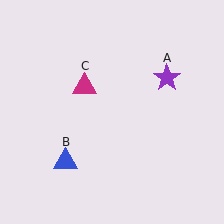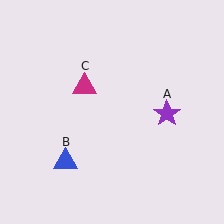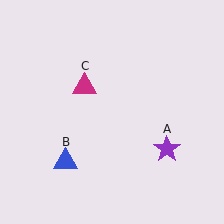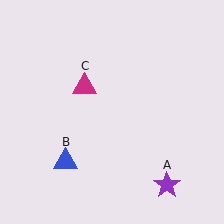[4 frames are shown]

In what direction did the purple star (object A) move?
The purple star (object A) moved down.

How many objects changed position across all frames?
1 object changed position: purple star (object A).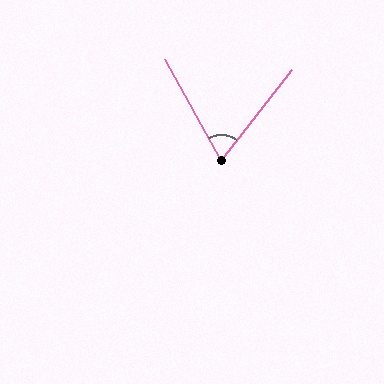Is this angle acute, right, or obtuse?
It is acute.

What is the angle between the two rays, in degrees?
Approximately 66 degrees.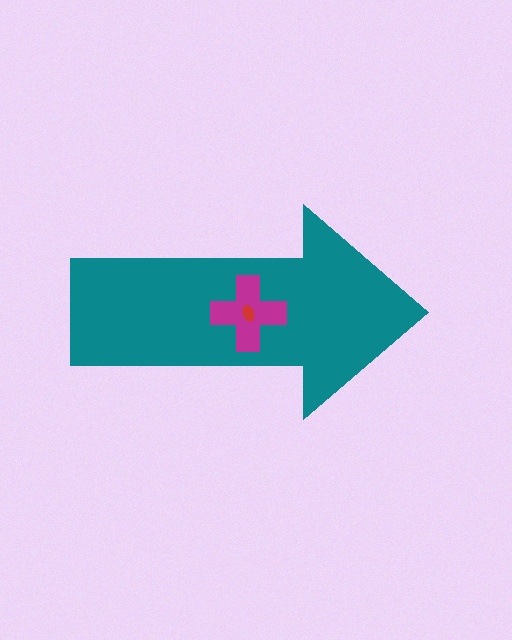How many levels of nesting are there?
3.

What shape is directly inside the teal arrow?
The magenta cross.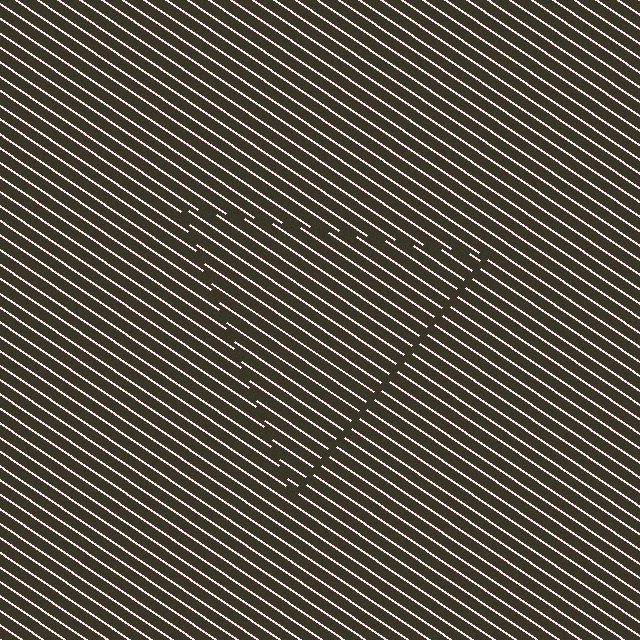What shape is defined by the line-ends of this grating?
An illusory triangle. The interior of the shape contains the same grating, shifted by half a period — the contour is defined by the phase discontinuity where line-ends from the inner and outer gratings abut.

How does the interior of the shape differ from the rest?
The interior of the shape contains the same grating, shifted by half a period — the contour is defined by the phase discontinuity where line-ends from the inner and outer gratings abut.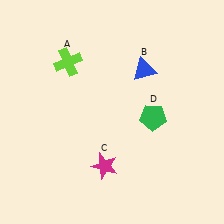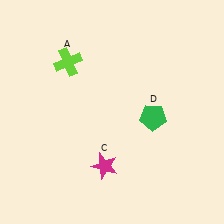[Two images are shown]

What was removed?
The blue triangle (B) was removed in Image 2.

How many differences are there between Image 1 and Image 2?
There is 1 difference between the two images.